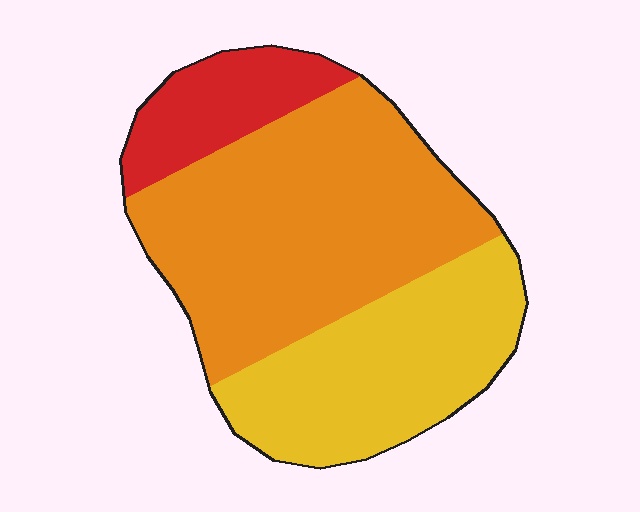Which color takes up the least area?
Red, at roughly 15%.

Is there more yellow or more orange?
Orange.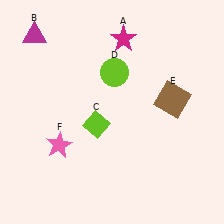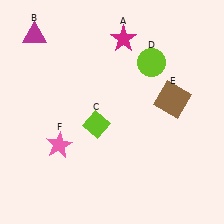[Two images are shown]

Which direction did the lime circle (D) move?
The lime circle (D) moved right.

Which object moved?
The lime circle (D) moved right.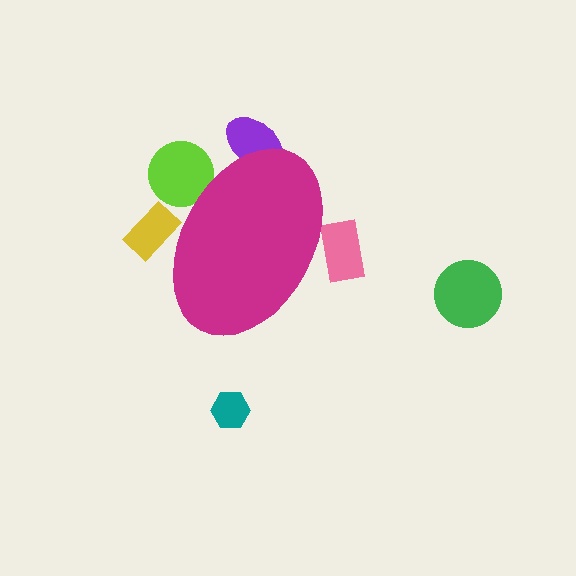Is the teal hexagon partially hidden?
No, the teal hexagon is fully visible.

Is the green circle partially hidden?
No, the green circle is fully visible.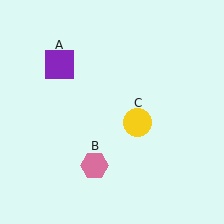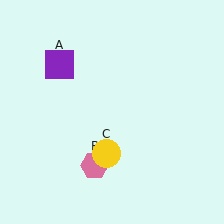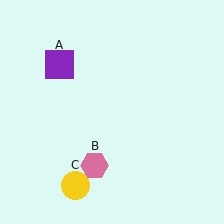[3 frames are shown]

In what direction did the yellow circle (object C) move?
The yellow circle (object C) moved down and to the left.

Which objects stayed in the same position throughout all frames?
Purple square (object A) and pink hexagon (object B) remained stationary.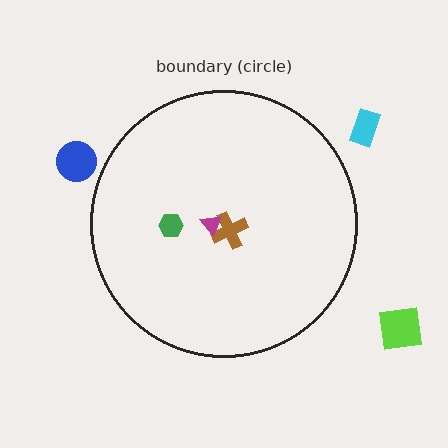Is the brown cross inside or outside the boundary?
Inside.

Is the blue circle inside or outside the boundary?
Outside.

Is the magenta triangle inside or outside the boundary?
Inside.